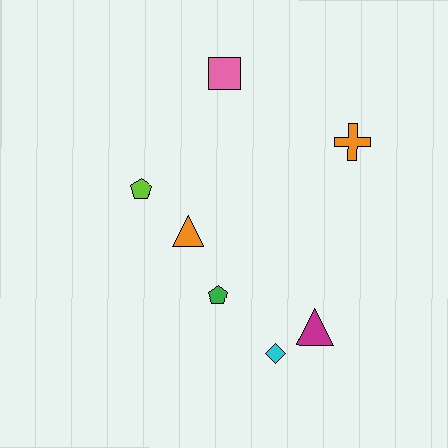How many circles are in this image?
There are no circles.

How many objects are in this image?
There are 7 objects.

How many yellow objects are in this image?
There are no yellow objects.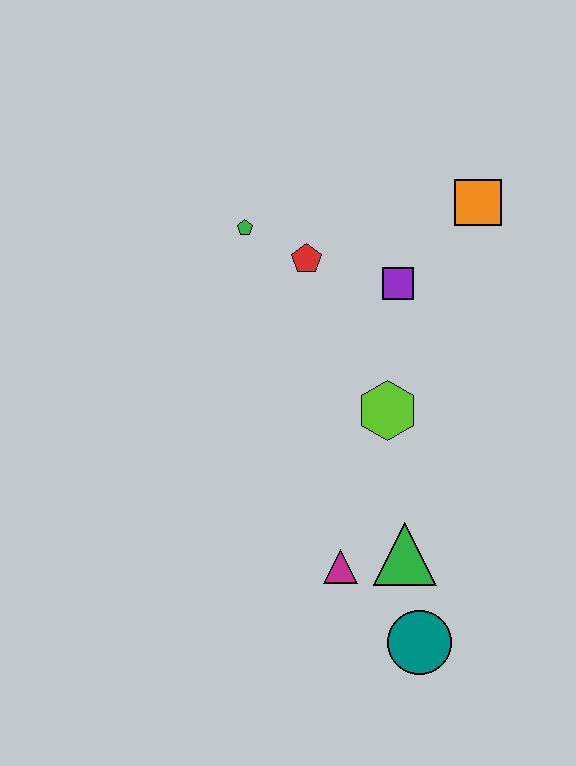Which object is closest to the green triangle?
The magenta triangle is closest to the green triangle.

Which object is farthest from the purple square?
The teal circle is farthest from the purple square.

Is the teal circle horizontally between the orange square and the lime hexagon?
Yes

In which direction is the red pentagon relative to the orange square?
The red pentagon is to the left of the orange square.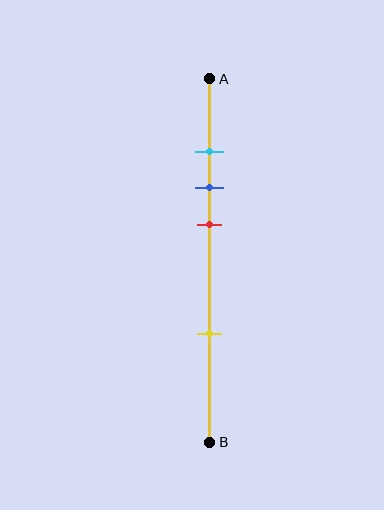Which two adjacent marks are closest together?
The cyan and blue marks are the closest adjacent pair.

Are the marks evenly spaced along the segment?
No, the marks are not evenly spaced.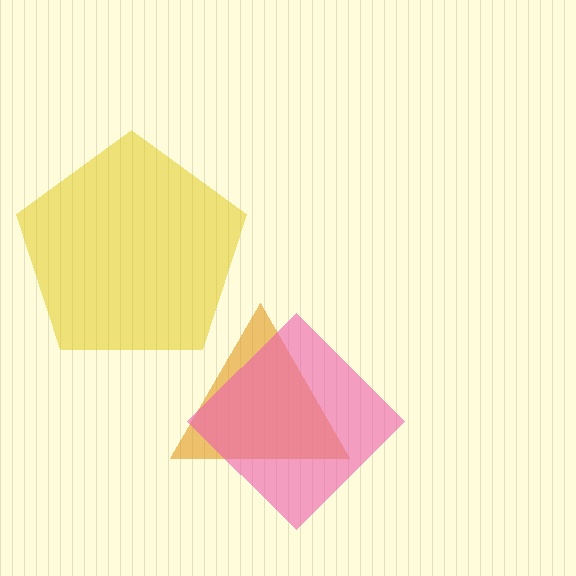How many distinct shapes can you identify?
There are 3 distinct shapes: a yellow pentagon, an orange triangle, a pink diamond.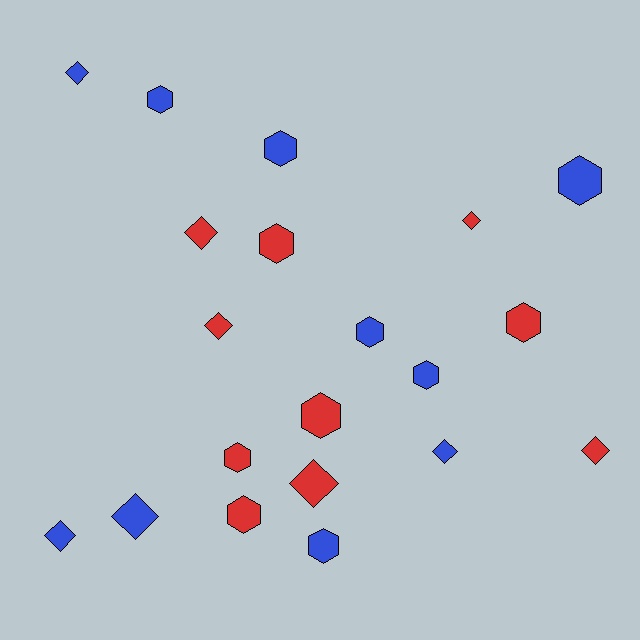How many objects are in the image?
There are 20 objects.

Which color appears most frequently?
Blue, with 10 objects.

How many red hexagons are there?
There are 5 red hexagons.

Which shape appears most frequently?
Hexagon, with 11 objects.